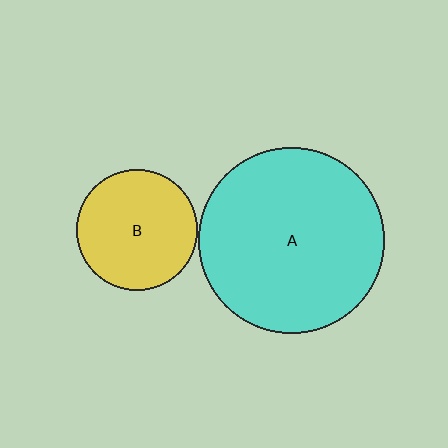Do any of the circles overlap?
No, none of the circles overlap.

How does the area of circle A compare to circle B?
Approximately 2.3 times.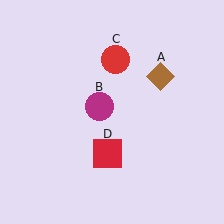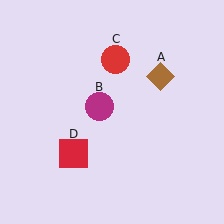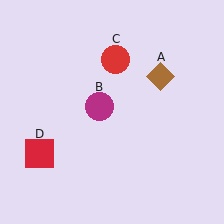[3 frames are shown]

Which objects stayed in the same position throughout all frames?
Brown diamond (object A) and magenta circle (object B) and red circle (object C) remained stationary.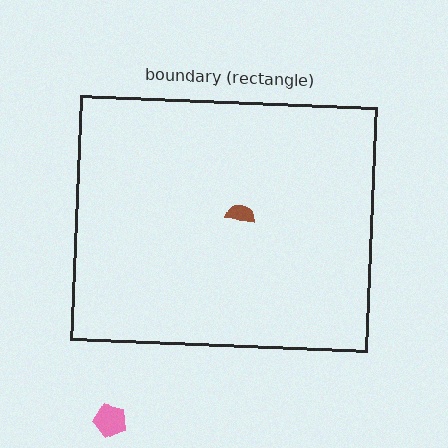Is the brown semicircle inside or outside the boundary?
Inside.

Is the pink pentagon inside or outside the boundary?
Outside.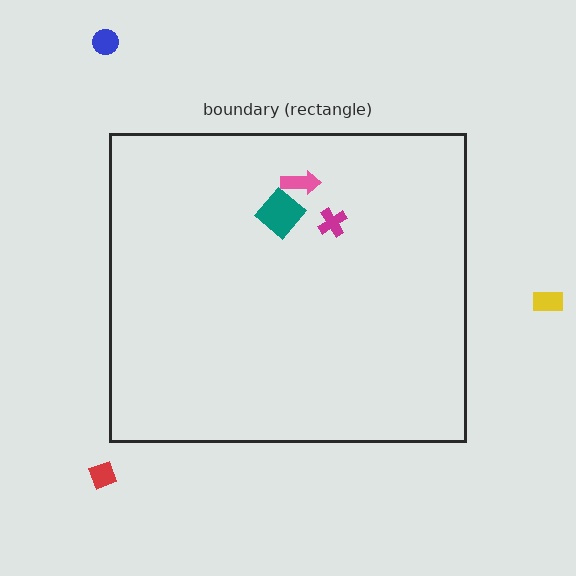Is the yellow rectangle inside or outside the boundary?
Outside.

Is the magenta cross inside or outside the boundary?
Inside.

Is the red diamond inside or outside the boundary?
Outside.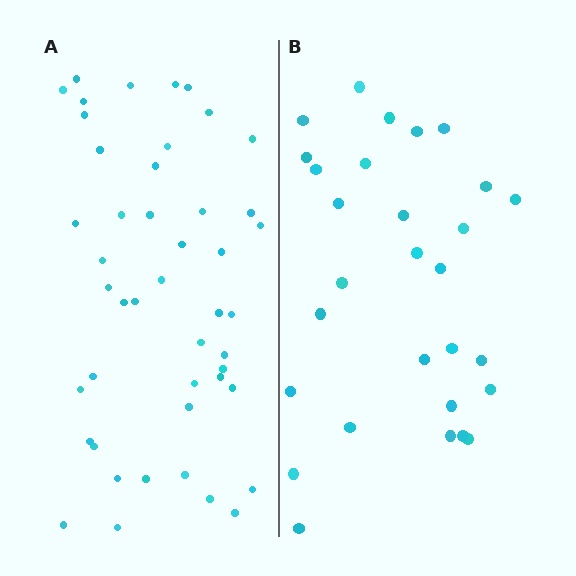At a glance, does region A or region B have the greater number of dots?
Region A (the left region) has more dots.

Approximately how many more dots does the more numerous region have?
Region A has approximately 15 more dots than region B.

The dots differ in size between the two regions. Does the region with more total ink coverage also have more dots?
No. Region B has more total ink coverage because its dots are larger, but region A actually contains more individual dots. Total area can be misleading — the number of items is what matters here.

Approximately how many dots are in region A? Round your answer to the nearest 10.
About 50 dots. (The exact count is 46, which rounds to 50.)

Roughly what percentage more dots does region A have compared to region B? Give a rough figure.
About 60% more.